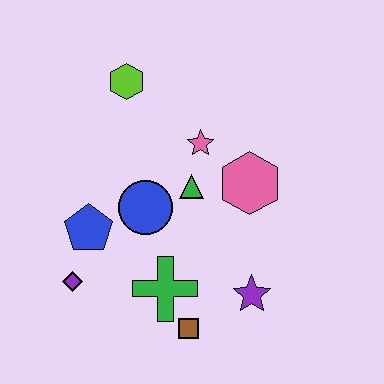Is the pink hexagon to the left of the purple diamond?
No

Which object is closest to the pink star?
The green triangle is closest to the pink star.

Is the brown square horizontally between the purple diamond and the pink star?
Yes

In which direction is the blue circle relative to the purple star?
The blue circle is to the left of the purple star.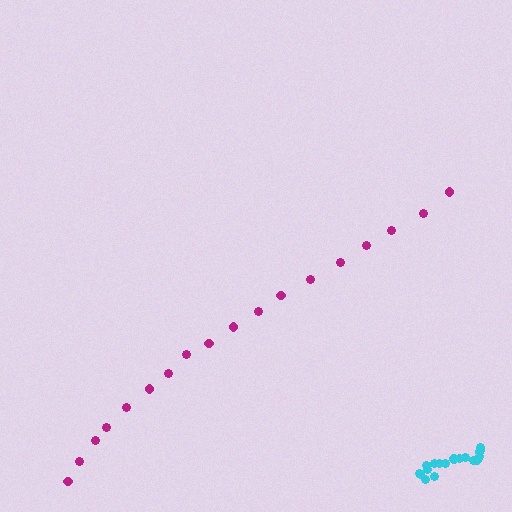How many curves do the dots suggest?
There are 2 distinct paths.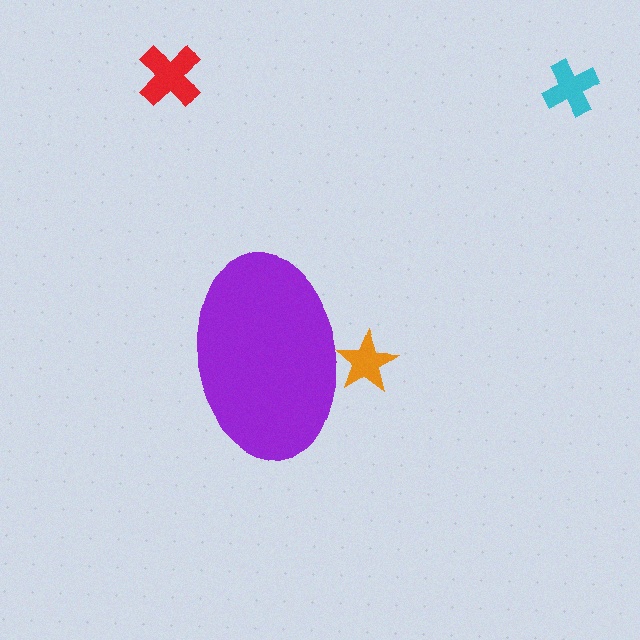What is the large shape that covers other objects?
A purple ellipse.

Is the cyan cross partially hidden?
No, the cyan cross is fully visible.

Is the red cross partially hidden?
No, the red cross is fully visible.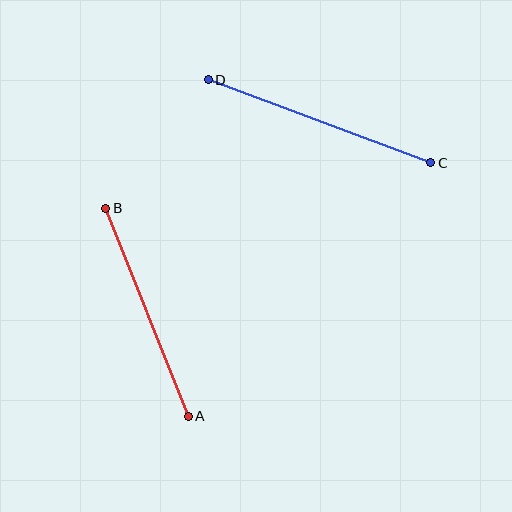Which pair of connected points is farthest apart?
Points C and D are farthest apart.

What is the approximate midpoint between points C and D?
The midpoint is at approximately (319, 121) pixels.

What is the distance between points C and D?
The distance is approximately 237 pixels.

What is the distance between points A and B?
The distance is approximately 224 pixels.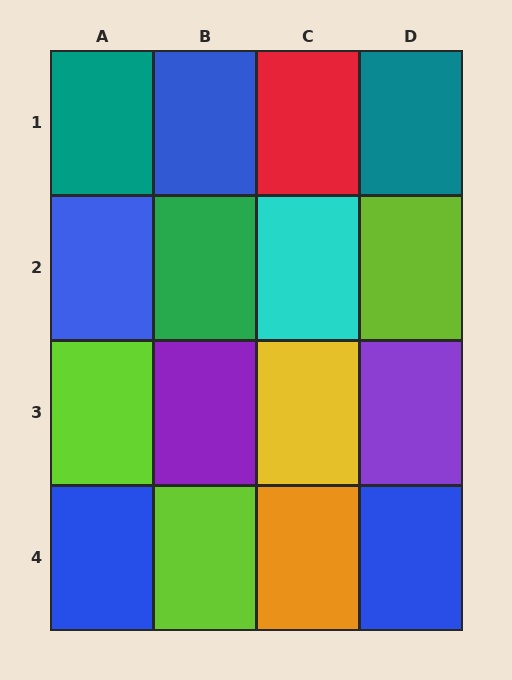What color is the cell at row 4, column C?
Orange.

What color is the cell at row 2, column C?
Cyan.